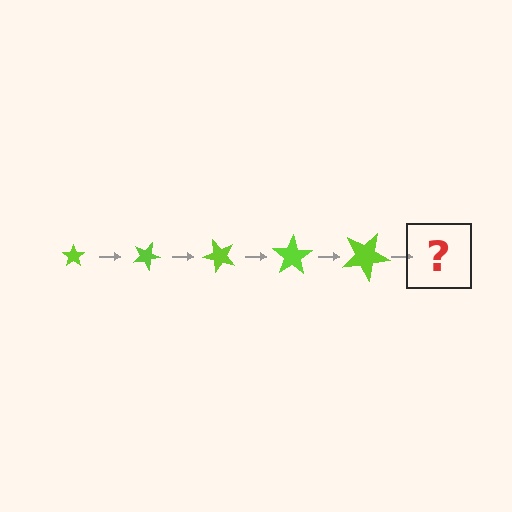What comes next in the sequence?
The next element should be a star, larger than the previous one and rotated 125 degrees from the start.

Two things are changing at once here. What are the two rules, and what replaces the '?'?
The two rules are that the star grows larger each step and it rotates 25 degrees each step. The '?' should be a star, larger than the previous one and rotated 125 degrees from the start.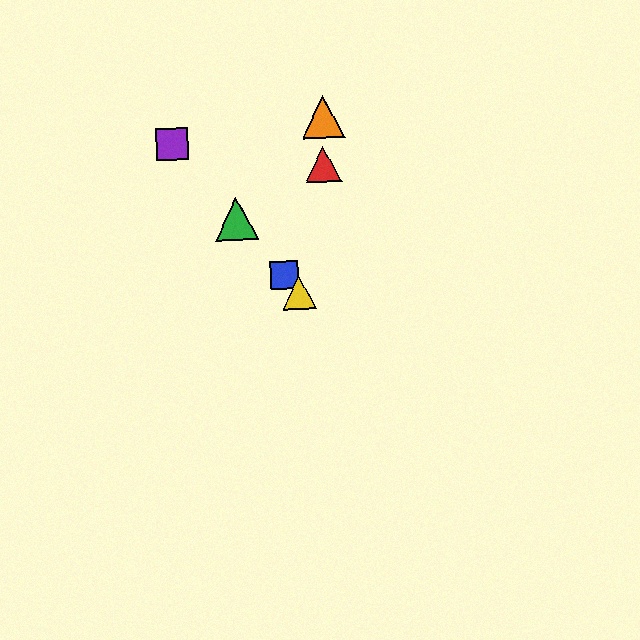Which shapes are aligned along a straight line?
The blue square, the green triangle, the yellow triangle, the purple square are aligned along a straight line.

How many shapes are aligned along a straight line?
4 shapes (the blue square, the green triangle, the yellow triangle, the purple square) are aligned along a straight line.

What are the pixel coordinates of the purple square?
The purple square is at (172, 144).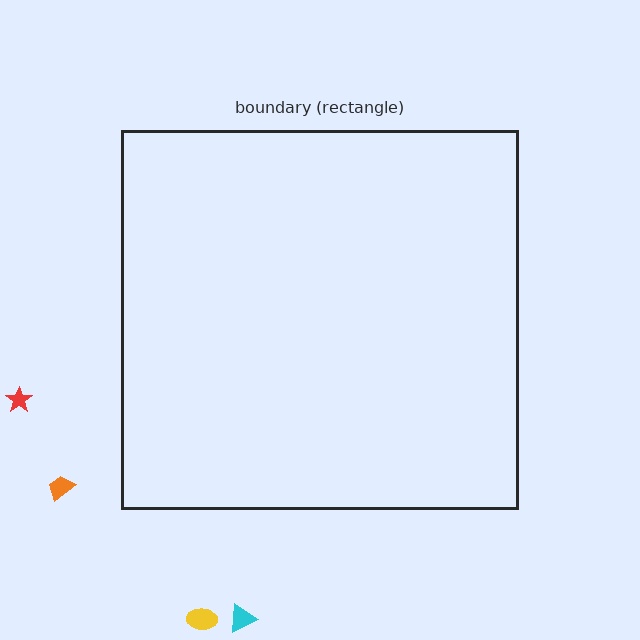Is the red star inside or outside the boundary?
Outside.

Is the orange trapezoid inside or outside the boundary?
Outside.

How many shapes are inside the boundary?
0 inside, 4 outside.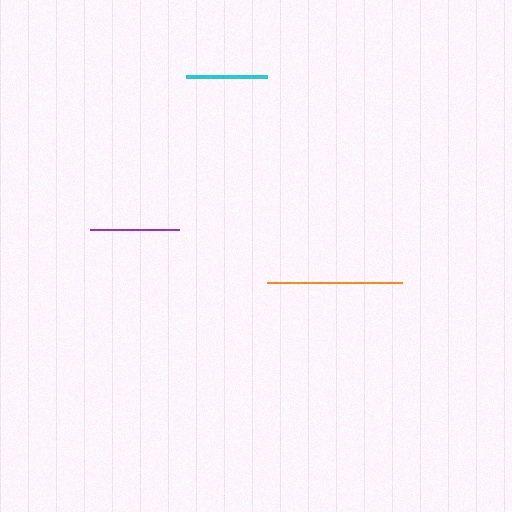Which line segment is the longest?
The orange line is the longest at approximately 134 pixels.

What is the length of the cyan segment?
The cyan segment is approximately 80 pixels long.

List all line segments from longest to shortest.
From longest to shortest: orange, purple, cyan.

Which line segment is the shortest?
The cyan line is the shortest at approximately 80 pixels.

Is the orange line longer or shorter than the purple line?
The orange line is longer than the purple line.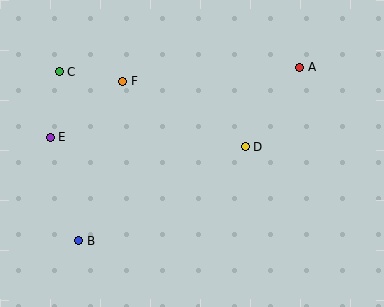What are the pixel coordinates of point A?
Point A is at (300, 67).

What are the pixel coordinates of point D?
Point D is at (245, 147).